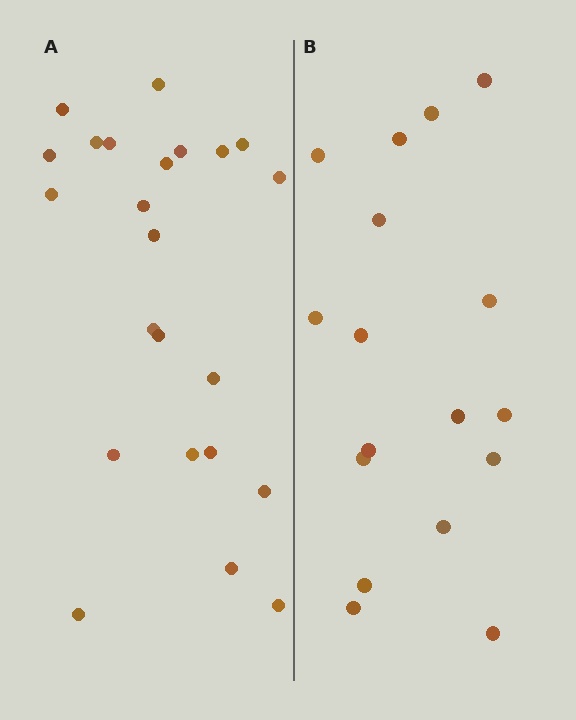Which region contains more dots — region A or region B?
Region A (the left region) has more dots.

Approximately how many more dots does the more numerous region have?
Region A has about 6 more dots than region B.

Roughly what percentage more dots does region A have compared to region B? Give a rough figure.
About 35% more.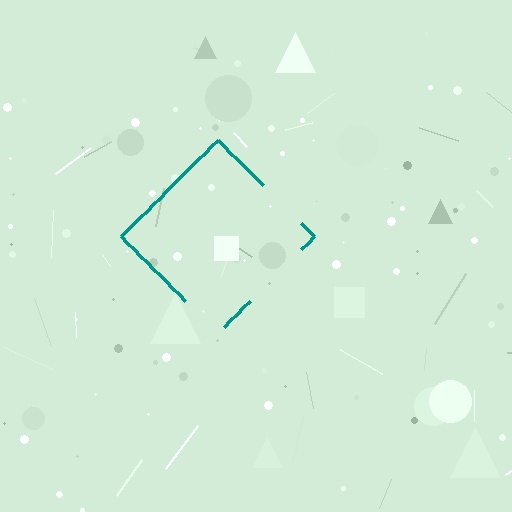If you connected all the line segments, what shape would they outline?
They would outline a diamond.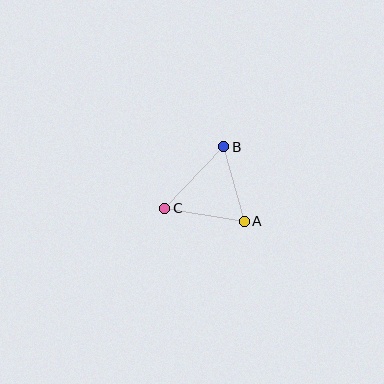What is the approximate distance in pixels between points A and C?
The distance between A and C is approximately 81 pixels.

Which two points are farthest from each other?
Points B and C are farthest from each other.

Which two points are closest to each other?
Points A and B are closest to each other.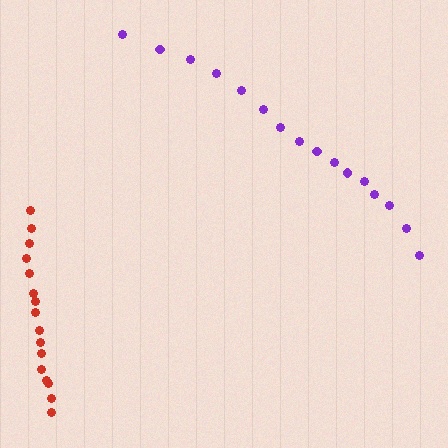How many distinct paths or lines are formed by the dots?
There are 2 distinct paths.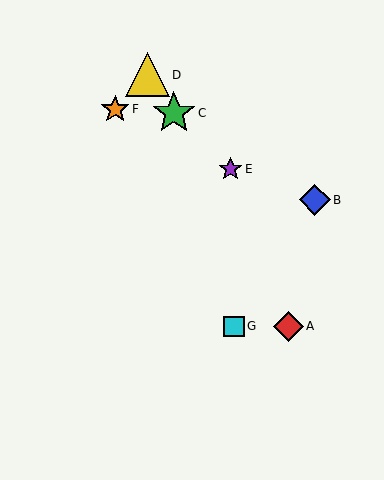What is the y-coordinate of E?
Object E is at y≈169.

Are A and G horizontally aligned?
Yes, both are at y≈326.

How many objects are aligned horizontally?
2 objects (A, G) are aligned horizontally.